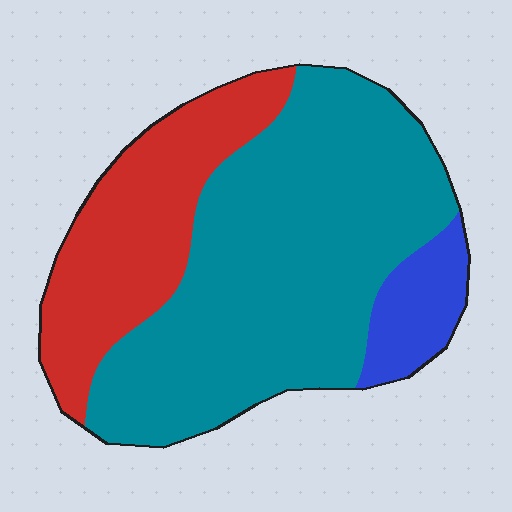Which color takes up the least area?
Blue, at roughly 10%.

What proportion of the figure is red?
Red takes up about one quarter (1/4) of the figure.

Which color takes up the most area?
Teal, at roughly 60%.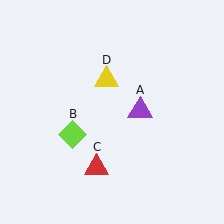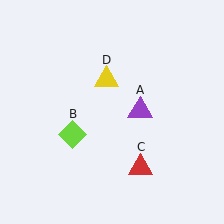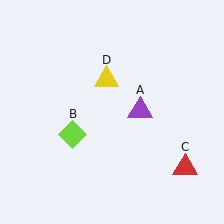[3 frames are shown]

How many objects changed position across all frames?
1 object changed position: red triangle (object C).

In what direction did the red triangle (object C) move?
The red triangle (object C) moved right.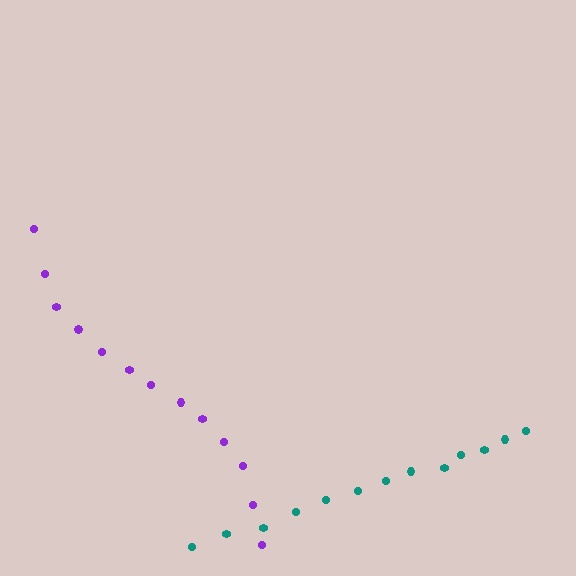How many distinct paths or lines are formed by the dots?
There are 2 distinct paths.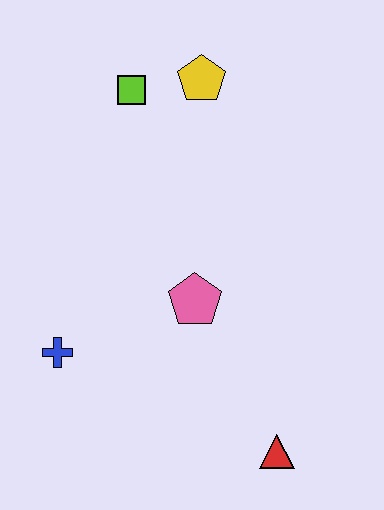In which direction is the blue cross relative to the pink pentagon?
The blue cross is to the left of the pink pentagon.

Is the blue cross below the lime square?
Yes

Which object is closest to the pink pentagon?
The blue cross is closest to the pink pentagon.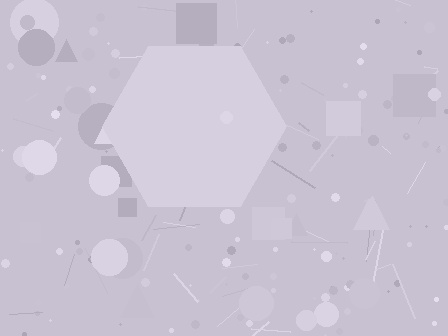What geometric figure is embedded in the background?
A hexagon is embedded in the background.